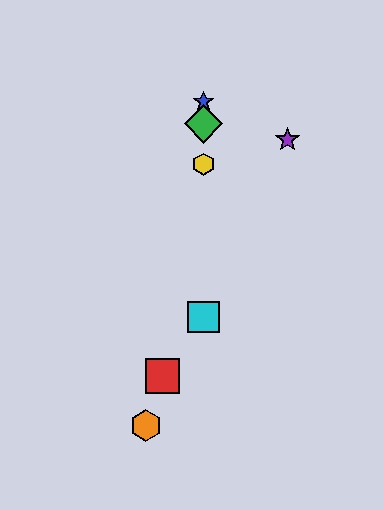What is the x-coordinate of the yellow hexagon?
The yellow hexagon is at x≈204.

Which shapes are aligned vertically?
The blue star, the green diamond, the yellow hexagon, the cyan square are aligned vertically.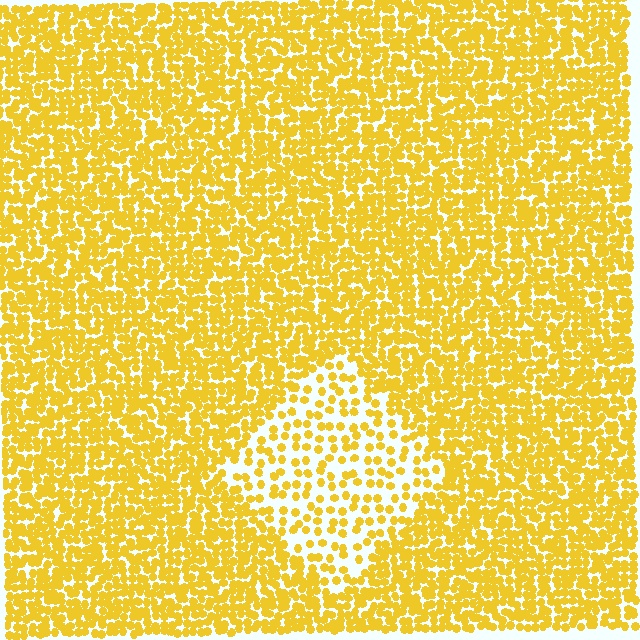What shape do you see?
I see a diamond.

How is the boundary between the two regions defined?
The boundary is defined by a change in element density (approximately 2.4x ratio). All elements are the same color, size, and shape.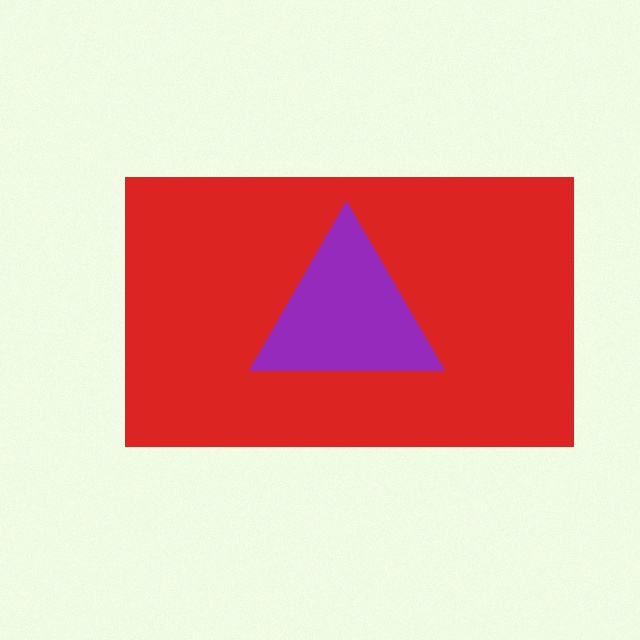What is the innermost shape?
The purple triangle.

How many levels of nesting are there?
2.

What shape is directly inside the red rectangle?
The purple triangle.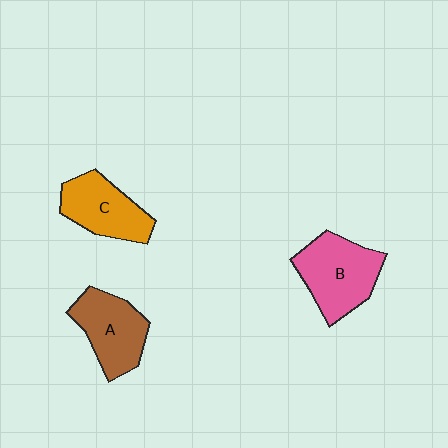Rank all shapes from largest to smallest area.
From largest to smallest: B (pink), A (brown), C (orange).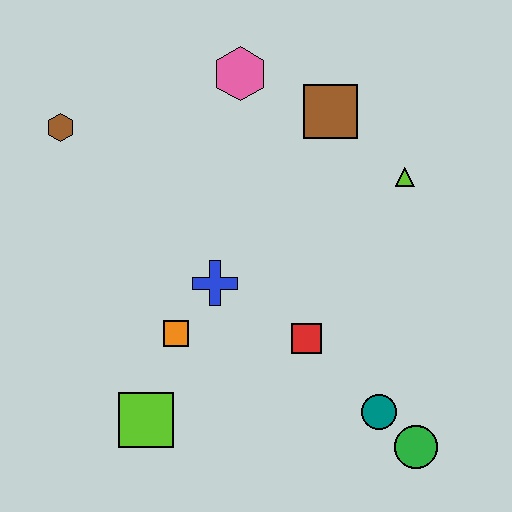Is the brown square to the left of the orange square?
No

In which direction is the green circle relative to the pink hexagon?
The green circle is below the pink hexagon.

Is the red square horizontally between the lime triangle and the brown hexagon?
Yes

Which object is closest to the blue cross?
The orange square is closest to the blue cross.